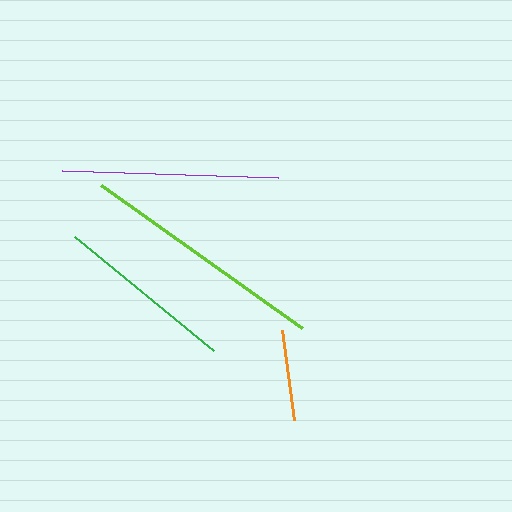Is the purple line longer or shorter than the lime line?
The lime line is longer than the purple line.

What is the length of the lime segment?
The lime segment is approximately 247 pixels long.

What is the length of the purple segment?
The purple segment is approximately 216 pixels long.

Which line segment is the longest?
The lime line is the longest at approximately 247 pixels.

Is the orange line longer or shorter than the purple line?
The purple line is longer than the orange line.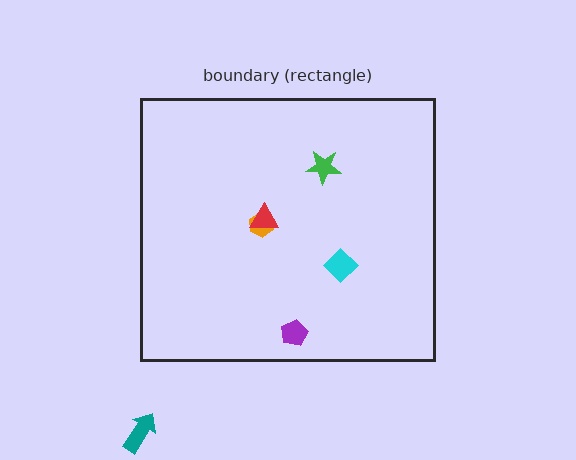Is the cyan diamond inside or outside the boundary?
Inside.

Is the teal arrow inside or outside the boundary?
Outside.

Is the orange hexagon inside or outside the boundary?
Inside.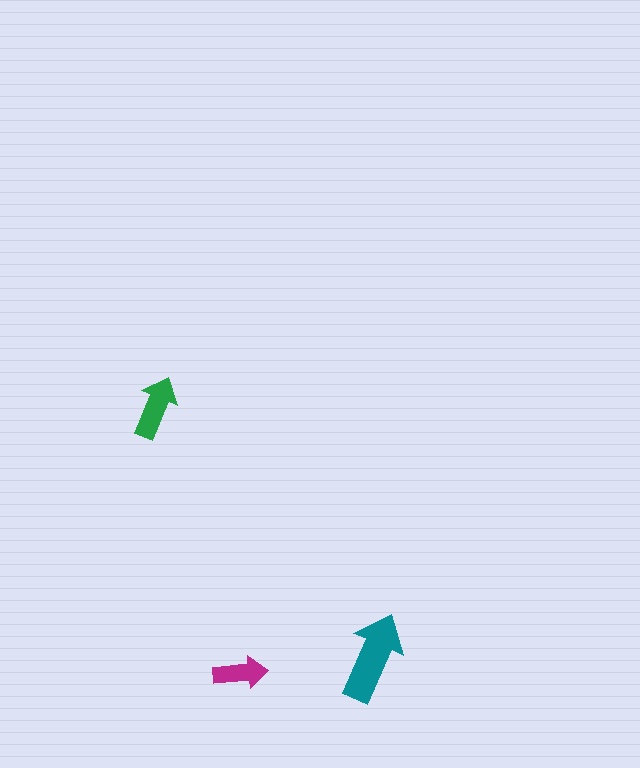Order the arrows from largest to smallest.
the teal one, the green one, the magenta one.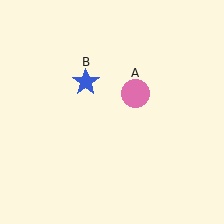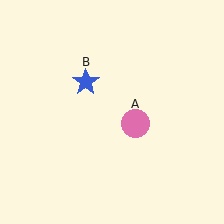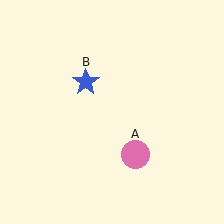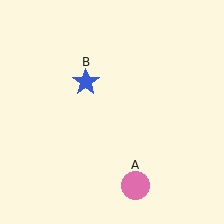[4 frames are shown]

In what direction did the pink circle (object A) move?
The pink circle (object A) moved down.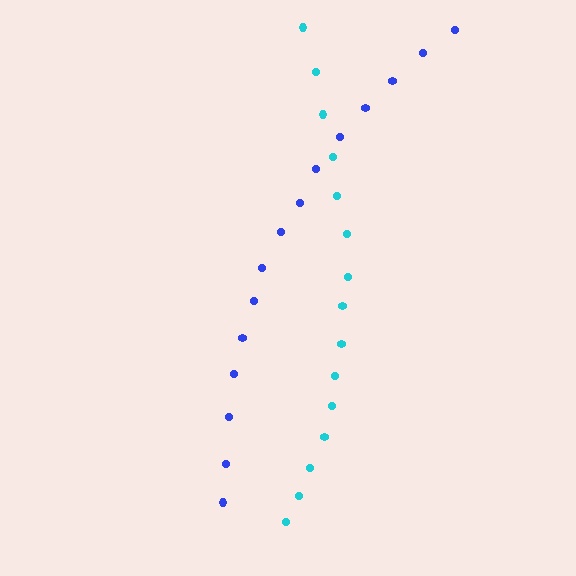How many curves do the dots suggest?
There are 2 distinct paths.